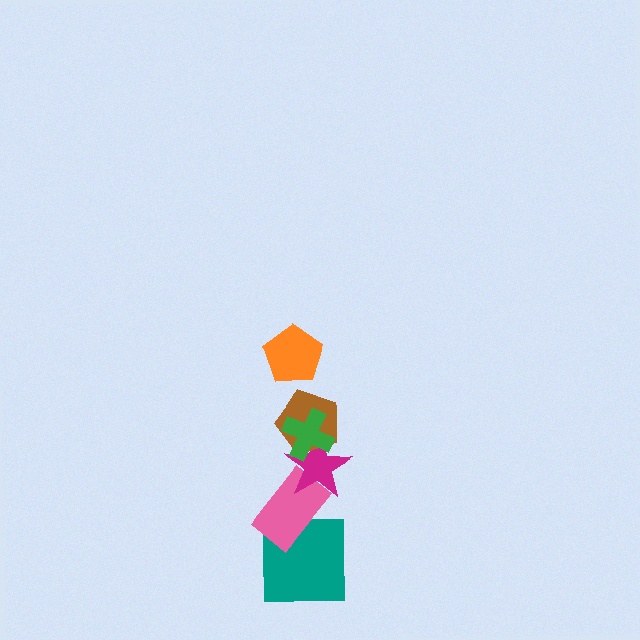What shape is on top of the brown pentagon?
The green cross is on top of the brown pentagon.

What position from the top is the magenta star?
The magenta star is 4th from the top.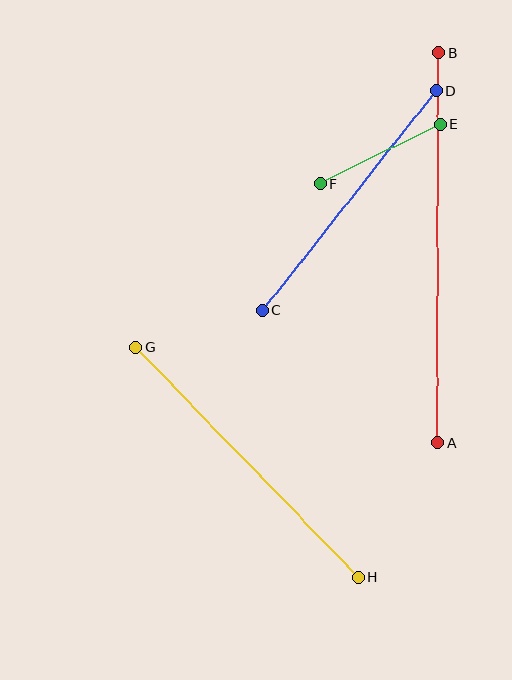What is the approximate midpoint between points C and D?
The midpoint is at approximately (349, 200) pixels.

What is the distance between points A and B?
The distance is approximately 390 pixels.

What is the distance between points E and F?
The distance is approximately 135 pixels.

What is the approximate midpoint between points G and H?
The midpoint is at approximately (247, 462) pixels.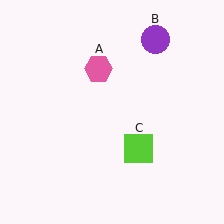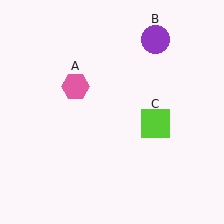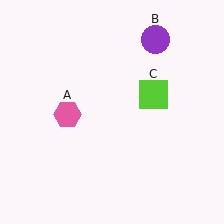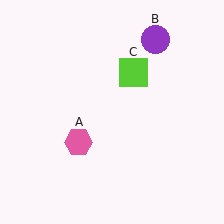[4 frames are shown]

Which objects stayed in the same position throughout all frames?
Purple circle (object B) remained stationary.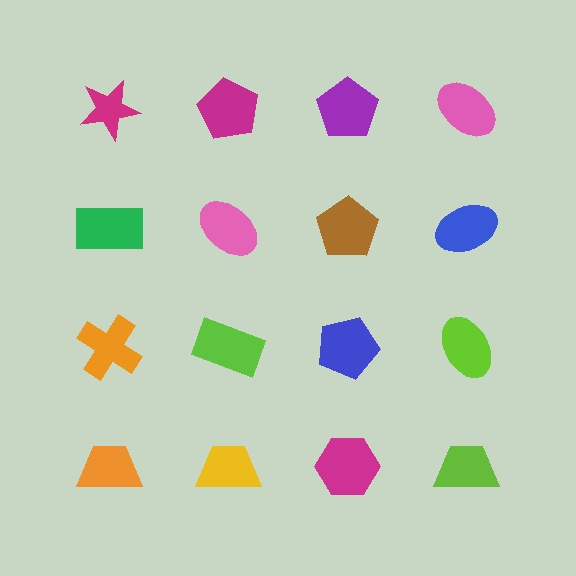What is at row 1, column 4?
A pink ellipse.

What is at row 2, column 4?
A blue ellipse.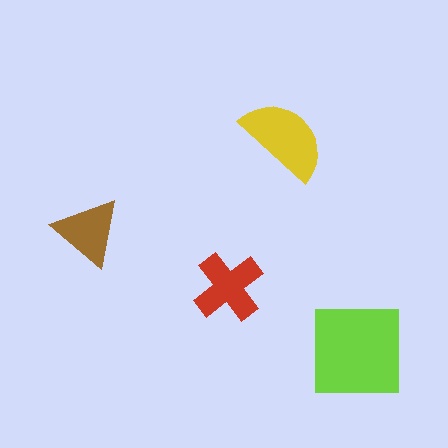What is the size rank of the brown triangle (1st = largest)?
4th.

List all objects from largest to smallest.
The lime square, the yellow semicircle, the red cross, the brown triangle.